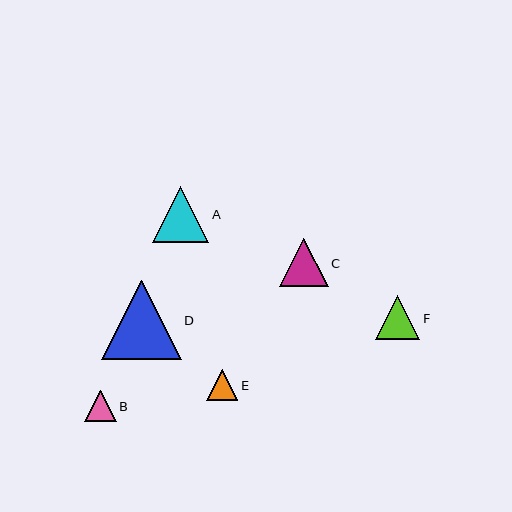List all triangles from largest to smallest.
From largest to smallest: D, A, C, F, B, E.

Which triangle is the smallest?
Triangle E is the smallest with a size of approximately 31 pixels.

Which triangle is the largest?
Triangle D is the largest with a size of approximately 80 pixels.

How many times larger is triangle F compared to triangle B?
Triangle F is approximately 1.4 times the size of triangle B.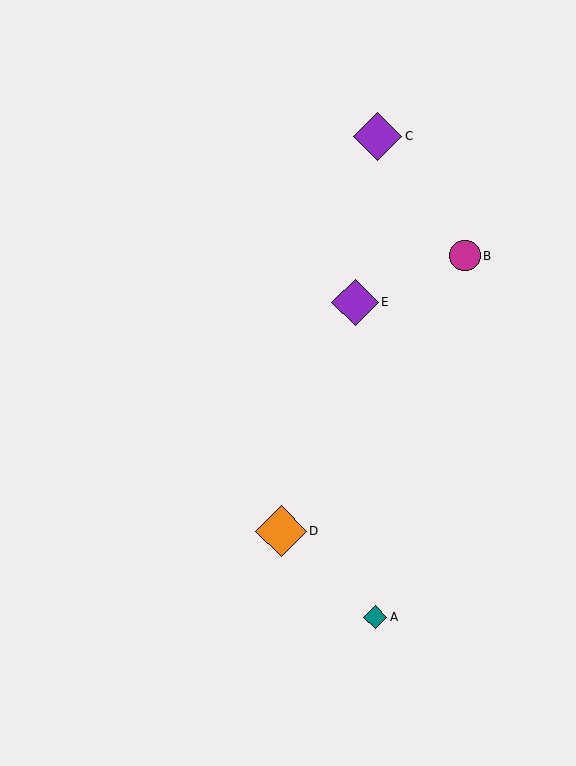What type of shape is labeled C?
Shape C is a purple diamond.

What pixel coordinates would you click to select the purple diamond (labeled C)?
Click at (378, 136) to select the purple diamond C.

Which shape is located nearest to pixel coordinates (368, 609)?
The teal diamond (labeled A) at (375, 617) is nearest to that location.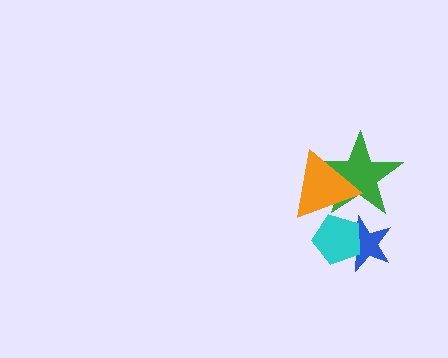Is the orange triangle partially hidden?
No, no other shape covers it.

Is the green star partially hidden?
Yes, it is partially covered by another shape.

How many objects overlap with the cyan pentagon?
2 objects overlap with the cyan pentagon.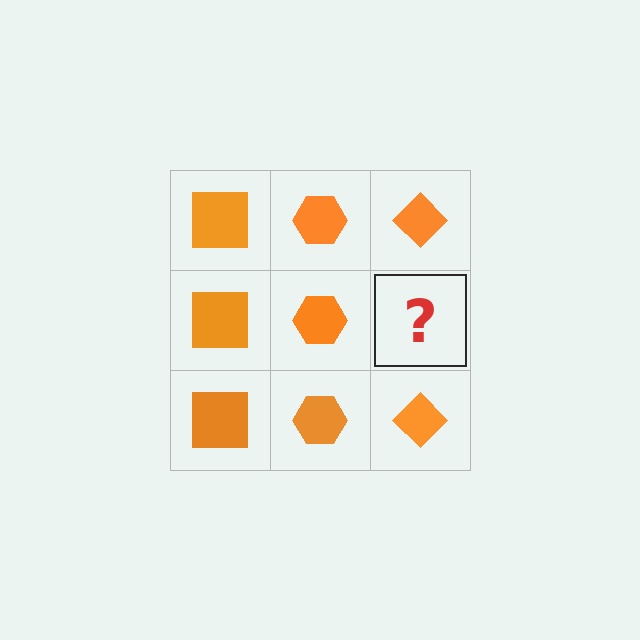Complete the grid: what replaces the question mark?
The question mark should be replaced with an orange diamond.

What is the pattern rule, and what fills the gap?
The rule is that each column has a consistent shape. The gap should be filled with an orange diamond.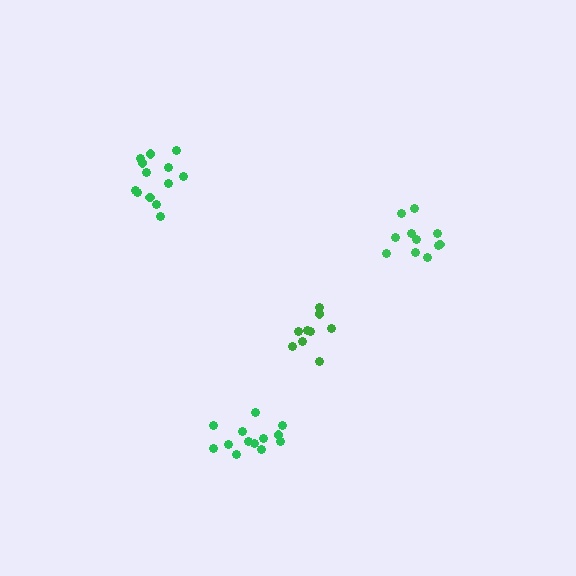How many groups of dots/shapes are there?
There are 4 groups.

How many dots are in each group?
Group 1: 13 dots, Group 2: 9 dots, Group 3: 13 dots, Group 4: 11 dots (46 total).